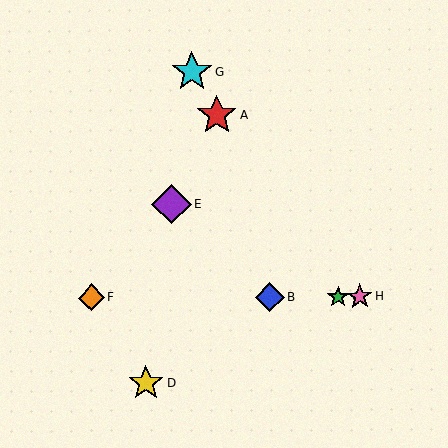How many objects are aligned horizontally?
4 objects (B, C, F, H) are aligned horizontally.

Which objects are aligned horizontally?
Objects B, C, F, H are aligned horizontally.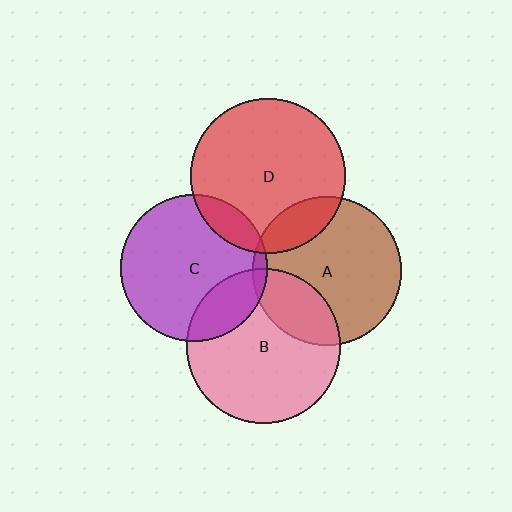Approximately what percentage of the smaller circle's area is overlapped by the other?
Approximately 20%.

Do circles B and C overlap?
Yes.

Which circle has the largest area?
Circle B (pink).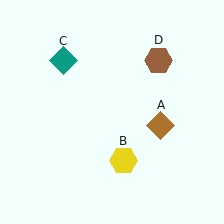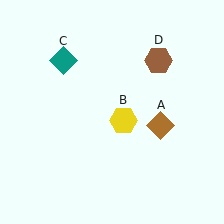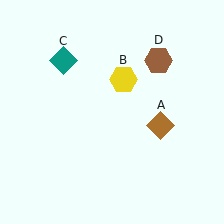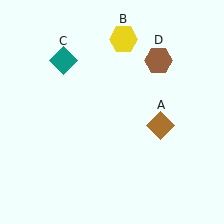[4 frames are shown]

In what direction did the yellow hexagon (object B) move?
The yellow hexagon (object B) moved up.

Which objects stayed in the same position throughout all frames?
Brown diamond (object A) and teal diamond (object C) and brown hexagon (object D) remained stationary.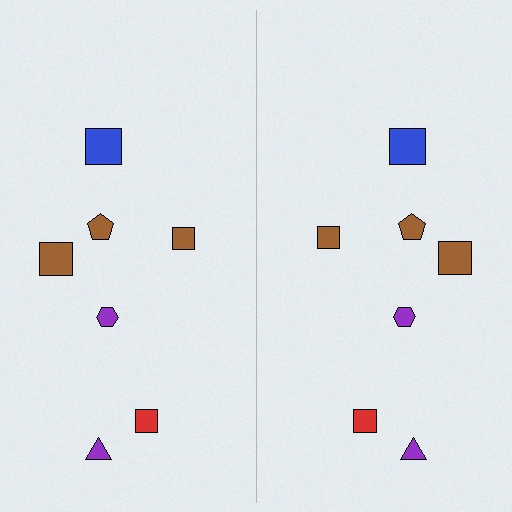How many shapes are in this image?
There are 14 shapes in this image.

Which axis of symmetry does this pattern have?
The pattern has a vertical axis of symmetry running through the center of the image.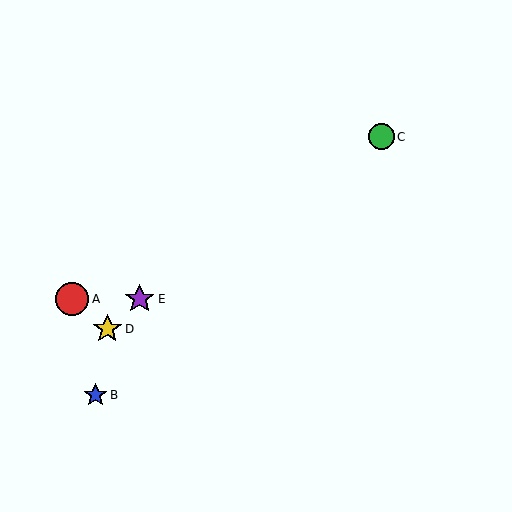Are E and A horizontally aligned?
Yes, both are at y≈299.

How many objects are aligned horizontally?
2 objects (A, E) are aligned horizontally.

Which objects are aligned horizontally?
Objects A, E are aligned horizontally.